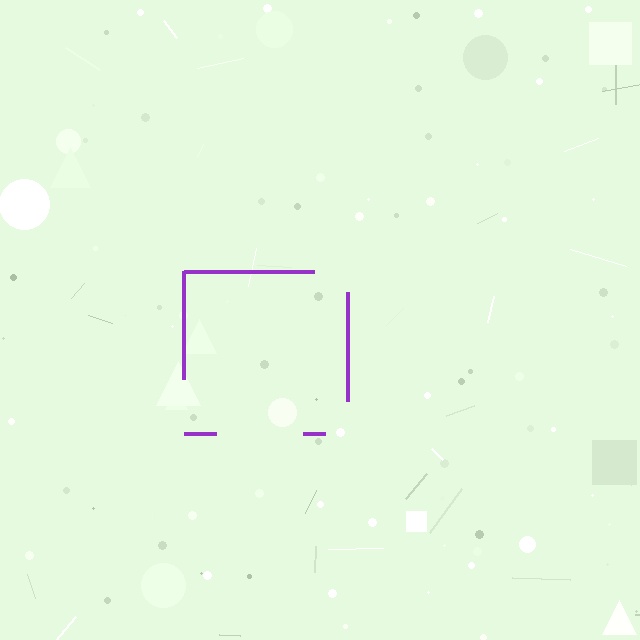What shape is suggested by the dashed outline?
The dashed outline suggests a square.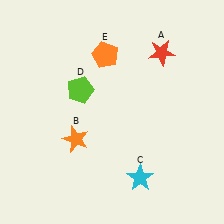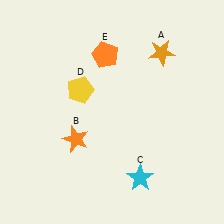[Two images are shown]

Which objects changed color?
A changed from red to orange. D changed from lime to yellow.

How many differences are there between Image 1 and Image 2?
There are 2 differences between the two images.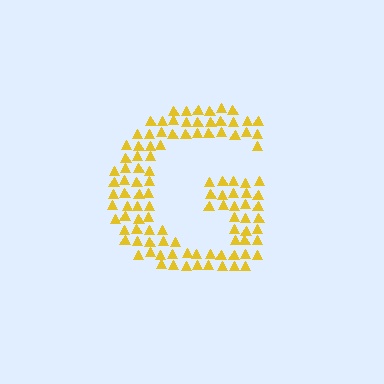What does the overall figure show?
The overall figure shows the letter G.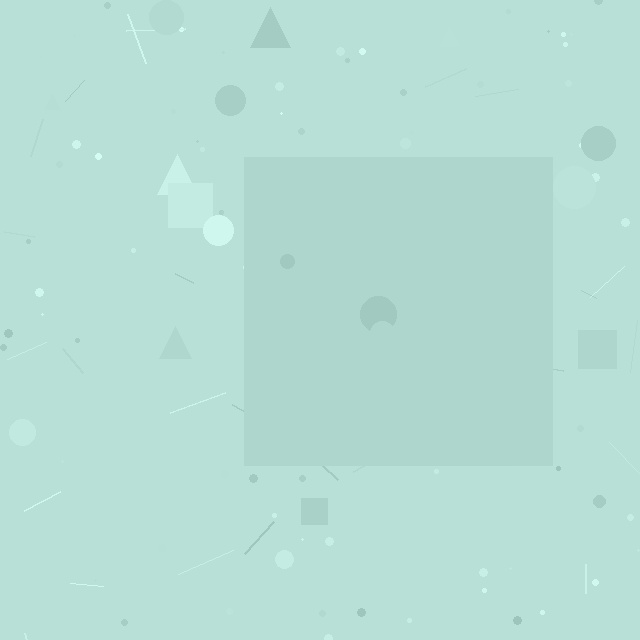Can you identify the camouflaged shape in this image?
The camouflaged shape is a square.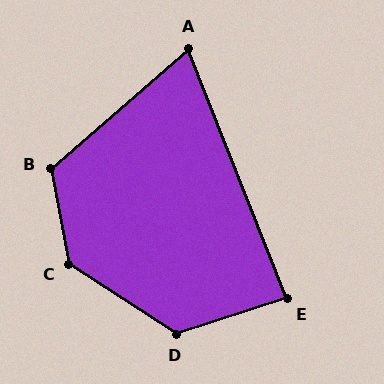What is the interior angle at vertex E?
Approximately 86 degrees (approximately right).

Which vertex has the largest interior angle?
C, at approximately 133 degrees.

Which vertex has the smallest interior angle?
A, at approximately 71 degrees.